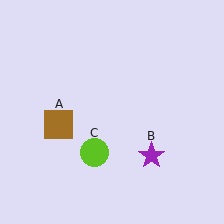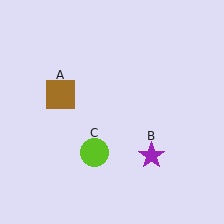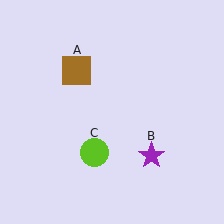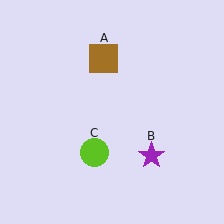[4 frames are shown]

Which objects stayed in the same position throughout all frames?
Purple star (object B) and lime circle (object C) remained stationary.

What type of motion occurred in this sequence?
The brown square (object A) rotated clockwise around the center of the scene.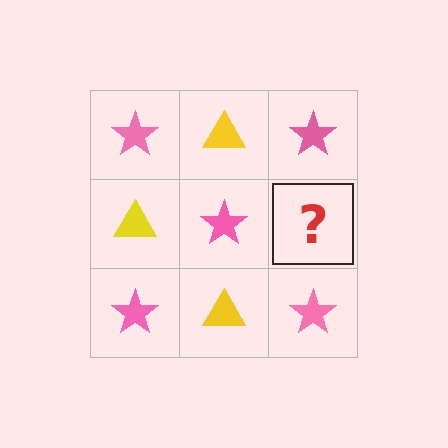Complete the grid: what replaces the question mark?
The question mark should be replaced with a yellow triangle.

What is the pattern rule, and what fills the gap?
The rule is that it alternates pink star and yellow triangle in a checkerboard pattern. The gap should be filled with a yellow triangle.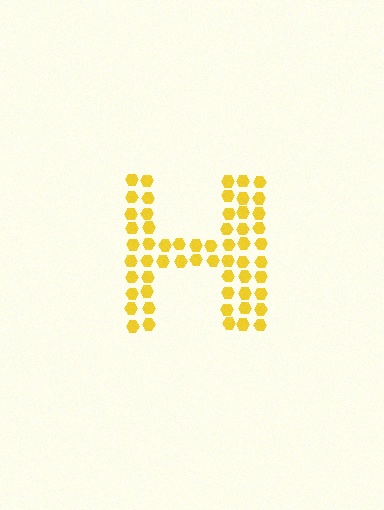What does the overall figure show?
The overall figure shows the letter H.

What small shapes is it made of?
It is made of small hexagons.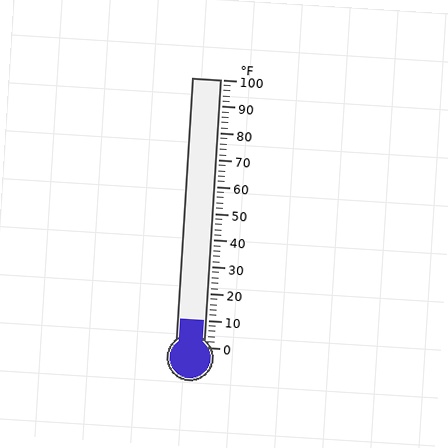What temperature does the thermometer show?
The thermometer shows approximately 10°F.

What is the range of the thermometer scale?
The thermometer scale ranges from 0°F to 100°F.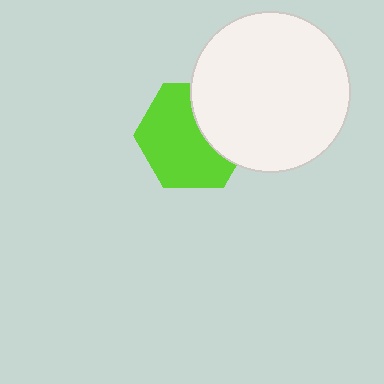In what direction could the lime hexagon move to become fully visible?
The lime hexagon could move left. That would shift it out from behind the white circle entirely.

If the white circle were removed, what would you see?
You would see the complete lime hexagon.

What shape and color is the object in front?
The object in front is a white circle.